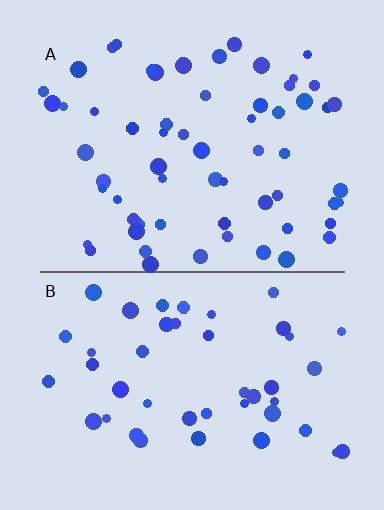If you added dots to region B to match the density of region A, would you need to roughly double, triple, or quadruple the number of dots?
Approximately double.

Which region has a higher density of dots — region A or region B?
A (the top).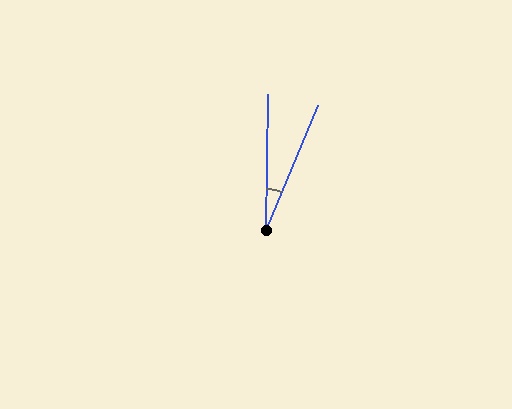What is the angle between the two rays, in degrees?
Approximately 22 degrees.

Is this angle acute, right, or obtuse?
It is acute.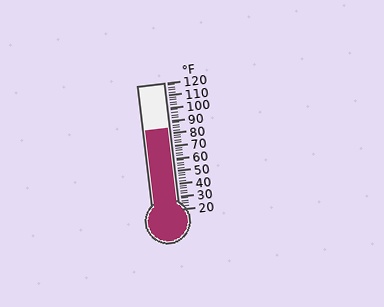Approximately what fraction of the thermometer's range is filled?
The thermometer is filled to approximately 65% of its range.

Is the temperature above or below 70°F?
The temperature is above 70°F.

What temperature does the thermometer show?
The thermometer shows approximately 84°F.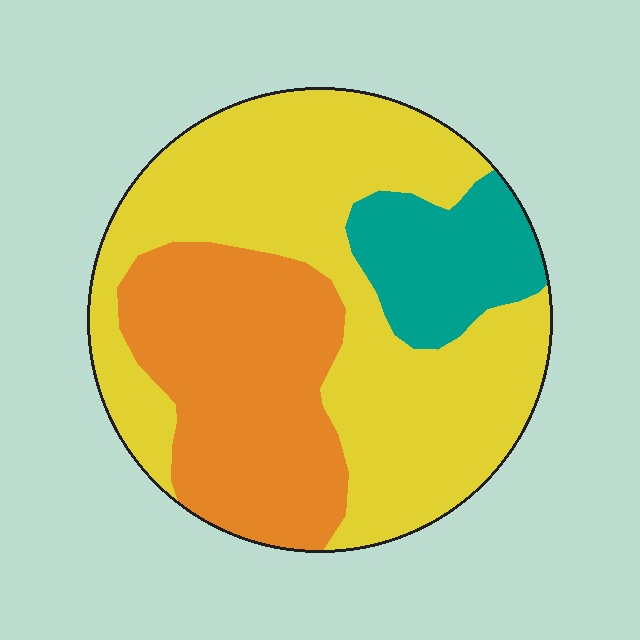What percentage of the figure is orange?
Orange takes up about one third (1/3) of the figure.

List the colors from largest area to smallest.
From largest to smallest: yellow, orange, teal.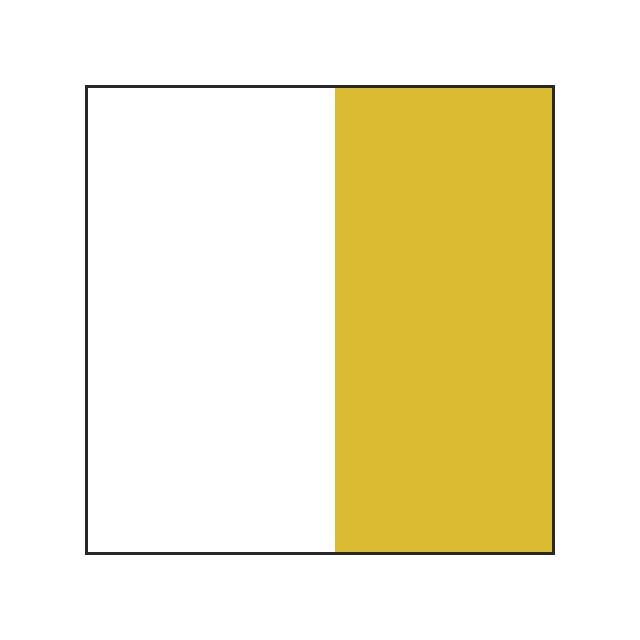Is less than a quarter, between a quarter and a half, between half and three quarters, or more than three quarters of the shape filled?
Between a quarter and a half.